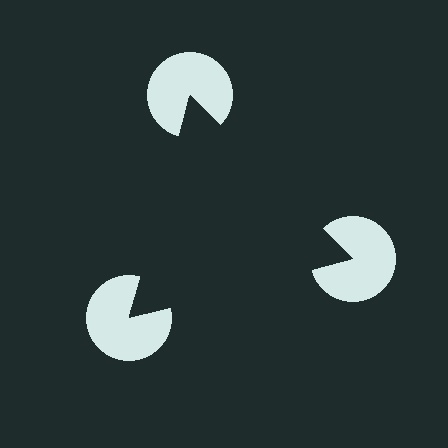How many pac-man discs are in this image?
There are 3 — one at each vertex of the illusory triangle.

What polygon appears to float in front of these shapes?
An illusory triangle — its edges are inferred from the aligned wedge cuts in the pac-man discs, not physically drawn.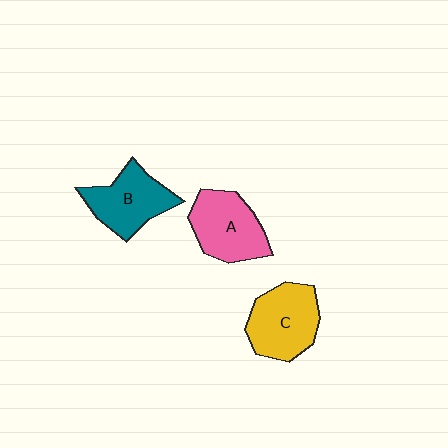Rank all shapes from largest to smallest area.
From largest to smallest: C (yellow), A (pink), B (teal).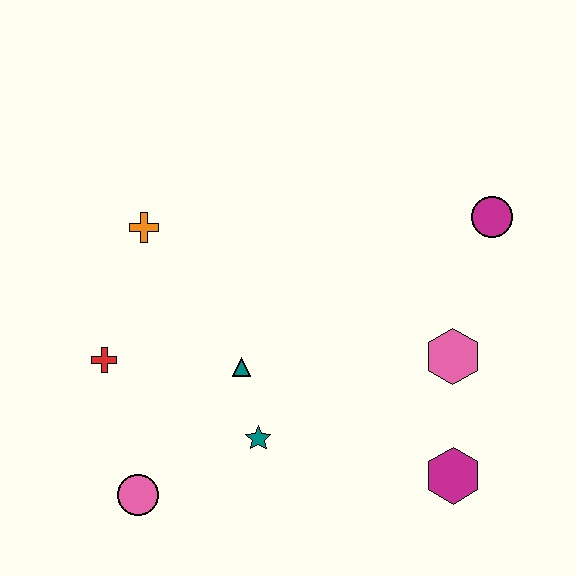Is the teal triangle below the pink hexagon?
Yes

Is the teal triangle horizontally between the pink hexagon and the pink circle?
Yes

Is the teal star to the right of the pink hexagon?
No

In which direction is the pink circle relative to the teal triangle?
The pink circle is below the teal triangle.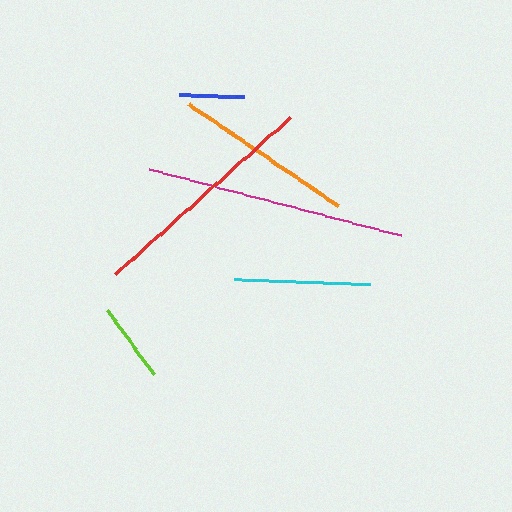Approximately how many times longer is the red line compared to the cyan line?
The red line is approximately 1.7 times the length of the cyan line.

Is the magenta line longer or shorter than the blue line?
The magenta line is longer than the blue line.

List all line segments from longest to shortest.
From longest to shortest: magenta, red, orange, cyan, lime, blue.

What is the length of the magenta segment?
The magenta segment is approximately 260 pixels long.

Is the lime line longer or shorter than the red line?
The red line is longer than the lime line.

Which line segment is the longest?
The magenta line is the longest at approximately 260 pixels.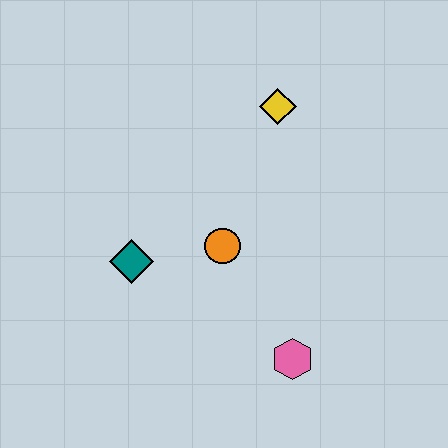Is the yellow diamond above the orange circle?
Yes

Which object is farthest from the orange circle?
The yellow diamond is farthest from the orange circle.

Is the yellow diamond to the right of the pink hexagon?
No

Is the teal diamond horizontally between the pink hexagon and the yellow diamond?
No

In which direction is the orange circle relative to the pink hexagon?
The orange circle is above the pink hexagon.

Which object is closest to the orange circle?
The teal diamond is closest to the orange circle.